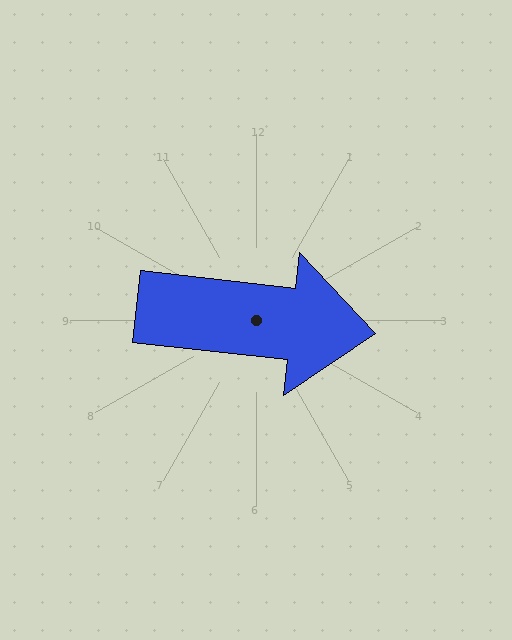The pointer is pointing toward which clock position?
Roughly 3 o'clock.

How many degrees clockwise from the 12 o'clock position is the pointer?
Approximately 96 degrees.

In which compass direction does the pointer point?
East.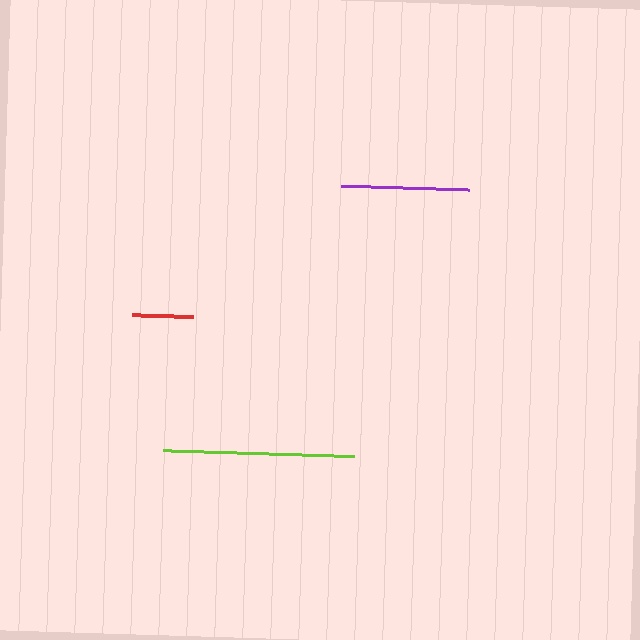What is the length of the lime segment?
The lime segment is approximately 192 pixels long.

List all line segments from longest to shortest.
From longest to shortest: lime, purple, red.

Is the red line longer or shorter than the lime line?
The lime line is longer than the red line.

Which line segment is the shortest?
The red line is the shortest at approximately 61 pixels.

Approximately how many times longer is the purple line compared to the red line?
The purple line is approximately 2.1 times the length of the red line.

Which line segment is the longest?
The lime line is the longest at approximately 192 pixels.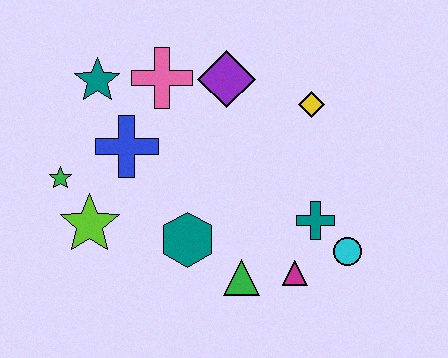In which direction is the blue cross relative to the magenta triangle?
The blue cross is to the left of the magenta triangle.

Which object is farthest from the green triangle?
The teal star is farthest from the green triangle.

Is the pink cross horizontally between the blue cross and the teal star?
No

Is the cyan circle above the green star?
No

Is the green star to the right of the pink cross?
No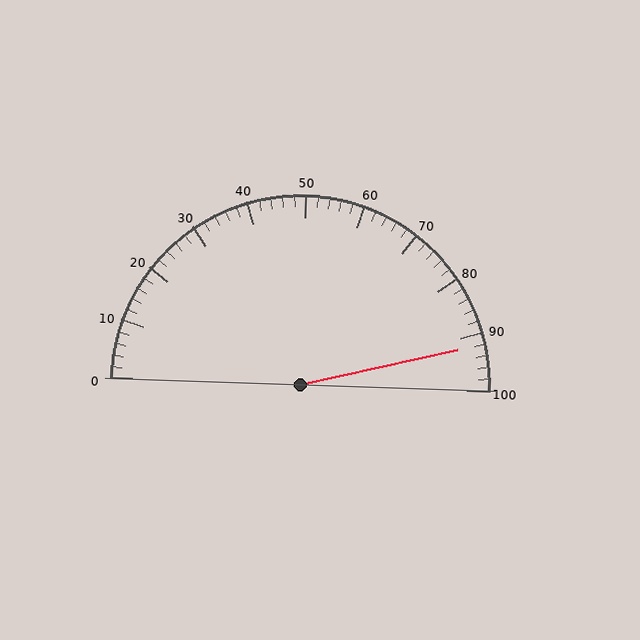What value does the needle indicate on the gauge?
The needle indicates approximately 92.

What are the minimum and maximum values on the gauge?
The gauge ranges from 0 to 100.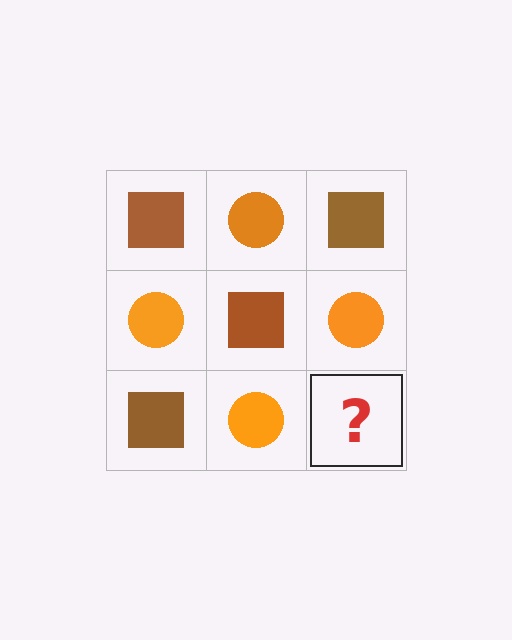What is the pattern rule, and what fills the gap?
The rule is that it alternates brown square and orange circle in a checkerboard pattern. The gap should be filled with a brown square.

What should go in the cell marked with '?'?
The missing cell should contain a brown square.